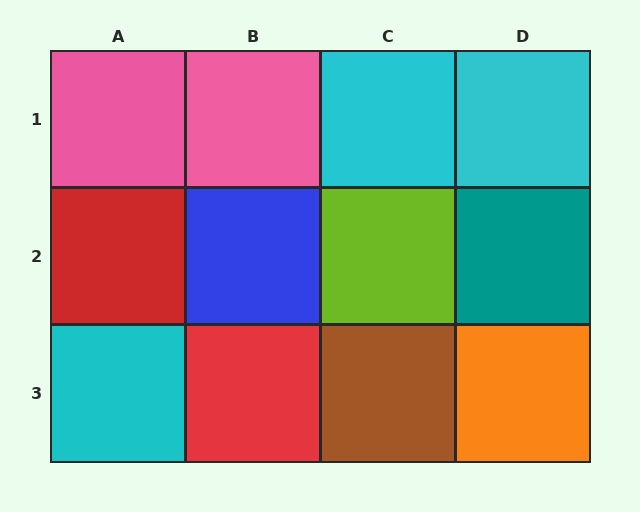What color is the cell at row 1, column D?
Cyan.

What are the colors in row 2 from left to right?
Red, blue, lime, teal.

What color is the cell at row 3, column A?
Cyan.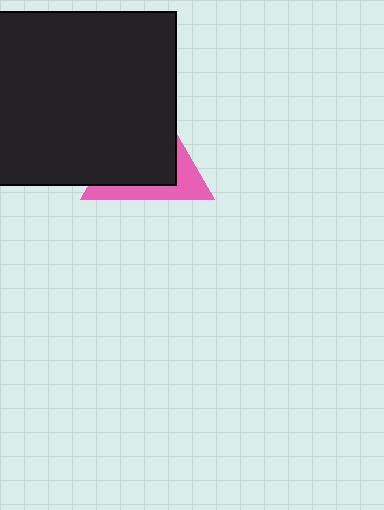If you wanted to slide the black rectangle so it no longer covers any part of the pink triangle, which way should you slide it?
Slide it toward the upper-left — that is the most direct way to separate the two shapes.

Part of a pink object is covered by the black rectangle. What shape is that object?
It is a triangle.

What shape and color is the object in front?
The object in front is a black rectangle.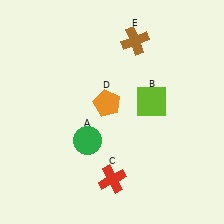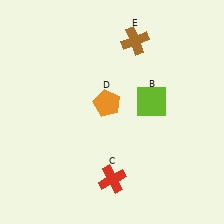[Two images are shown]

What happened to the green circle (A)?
The green circle (A) was removed in Image 2. It was in the bottom-left area of Image 1.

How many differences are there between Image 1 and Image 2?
There is 1 difference between the two images.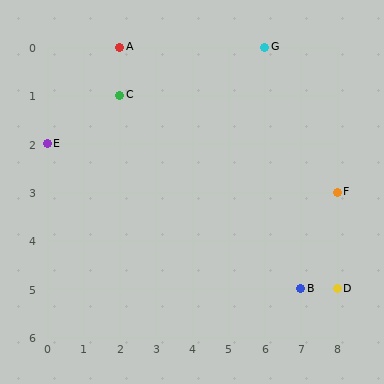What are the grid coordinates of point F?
Point F is at grid coordinates (8, 3).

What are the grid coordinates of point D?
Point D is at grid coordinates (8, 5).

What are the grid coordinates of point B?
Point B is at grid coordinates (7, 5).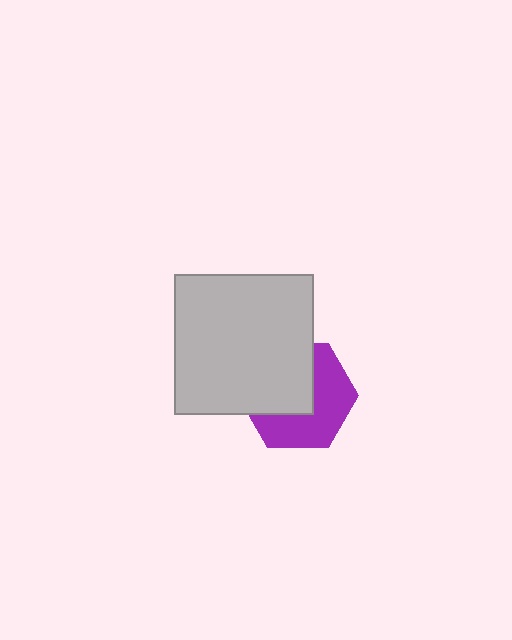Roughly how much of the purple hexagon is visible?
About half of it is visible (roughly 52%).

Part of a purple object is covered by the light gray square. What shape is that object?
It is a hexagon.